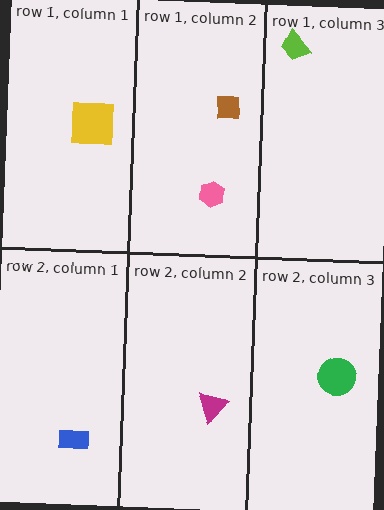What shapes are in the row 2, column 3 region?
The green circle.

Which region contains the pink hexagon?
The row 1, column 2 region.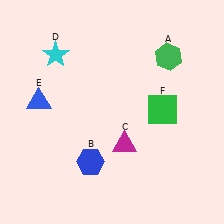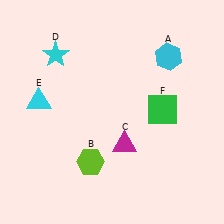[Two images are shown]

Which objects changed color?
A changed from green to cyan. B changed from blue to lime. E changed from blue to cyan.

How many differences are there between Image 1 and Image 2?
There are 3 differences between the two images.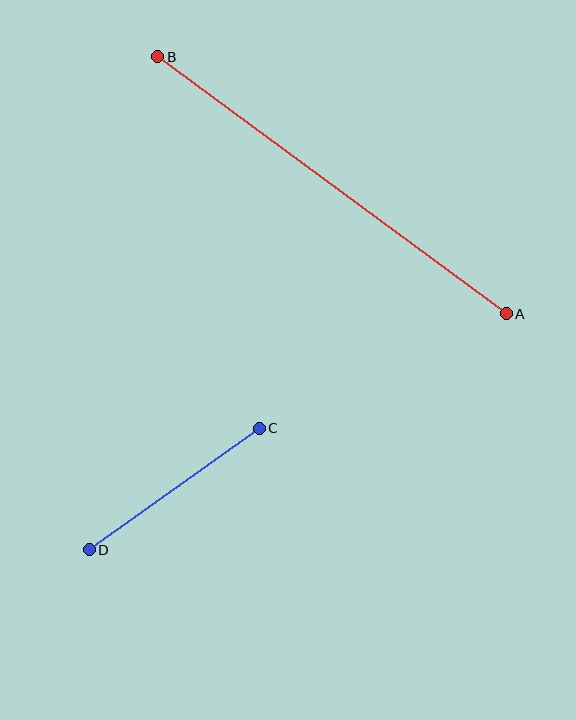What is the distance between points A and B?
The distance is approximately 433 pixels.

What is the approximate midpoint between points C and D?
The midpoint is at approximately (174, 489) pixels.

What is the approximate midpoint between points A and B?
The midpoint is at approximately (332, 185) pixels.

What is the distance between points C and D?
The distance is approximately 209 pixels.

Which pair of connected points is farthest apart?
Points A and B are farthest apart.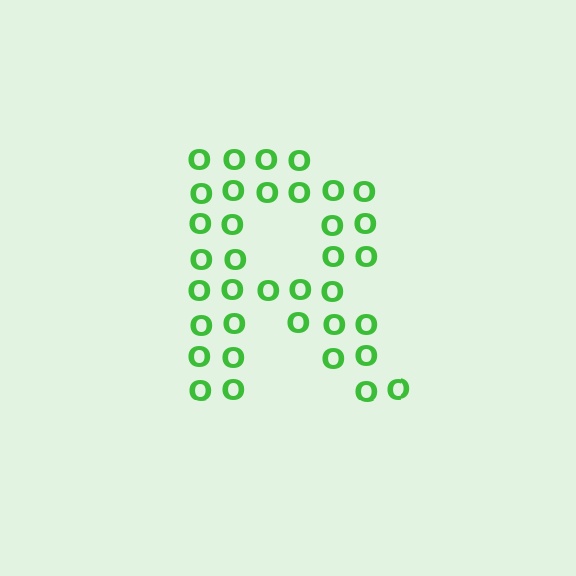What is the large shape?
The large shape is the letter R.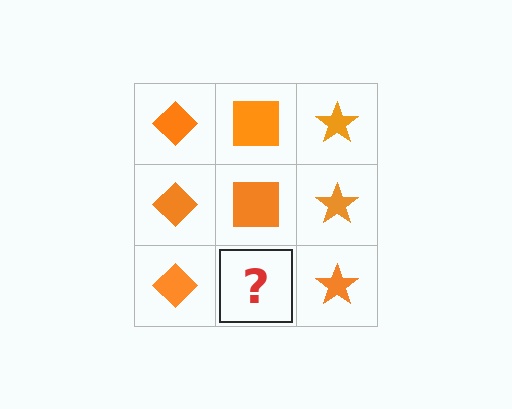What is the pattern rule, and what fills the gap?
The rule is that each column has a consistent shape. The gap should be filled with an orange square.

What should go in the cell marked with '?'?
The missing cell should contain an orange square.